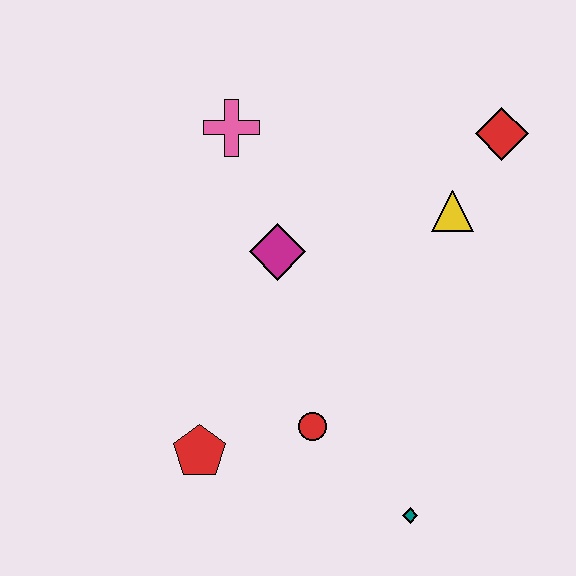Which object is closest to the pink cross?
The magenta diamond is closest to the pink cross.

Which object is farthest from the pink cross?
The teal diamond is farthest from the pink cross.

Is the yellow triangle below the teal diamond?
No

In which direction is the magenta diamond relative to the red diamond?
The magenta diamond is to the left of the red diamond.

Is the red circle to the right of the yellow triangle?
No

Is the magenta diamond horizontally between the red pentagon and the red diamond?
Yes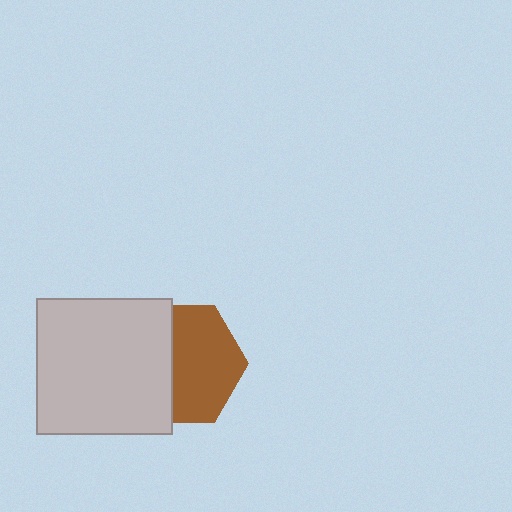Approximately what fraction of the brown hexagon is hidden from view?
Roughly 43% of the brown hexagon is hidden behind the light gray square.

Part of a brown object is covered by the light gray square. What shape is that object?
It is a hexagon.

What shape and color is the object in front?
The object in front is a light gray square.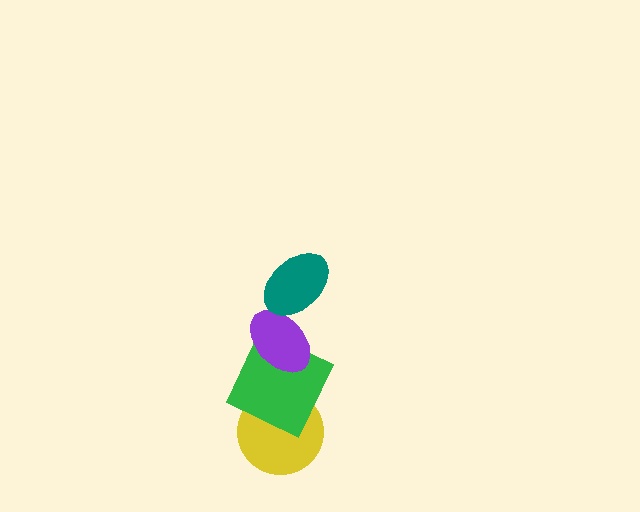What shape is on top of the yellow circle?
The green square is on top of the yellow circle.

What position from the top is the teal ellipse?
The teal ellipse is 1st from the top.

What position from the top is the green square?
The green square is 3rd from the top.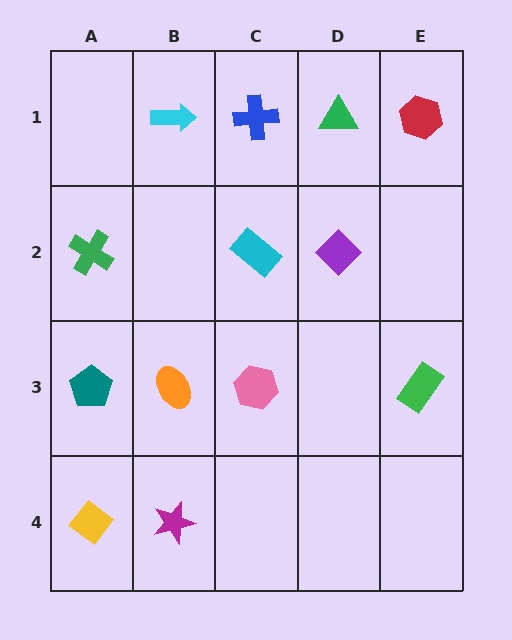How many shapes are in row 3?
4 shapes.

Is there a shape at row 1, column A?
No, that cell is empty.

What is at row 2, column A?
A green cross.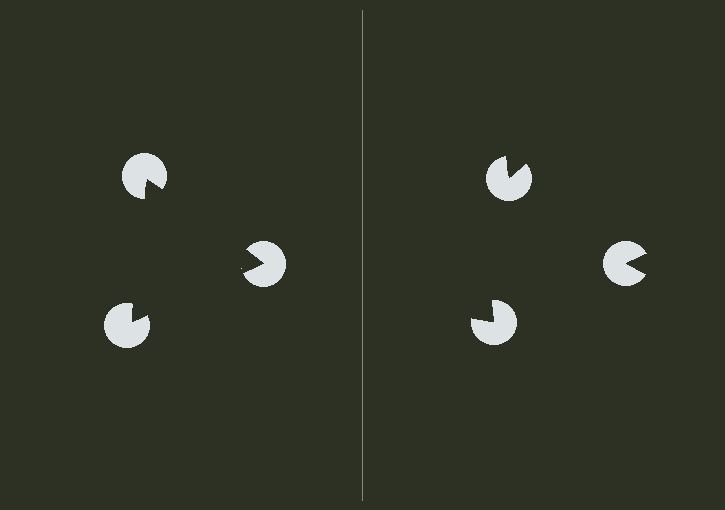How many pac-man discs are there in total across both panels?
6 — 3 on each side.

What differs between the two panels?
The pac-man discs are positioned identically on both sides; only the wedge orientations differ. On the left they align to a triangle; on the right they are misaligned.